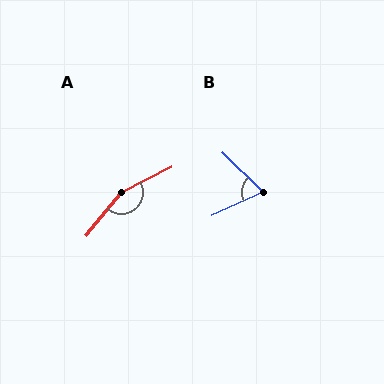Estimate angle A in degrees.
Approximately 156 degrees.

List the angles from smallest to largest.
B (68°), A (156°).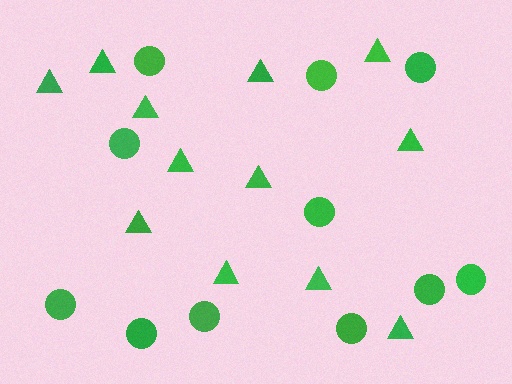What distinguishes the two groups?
There are 2 groups: one group of circles (11) and one group of triangles (12).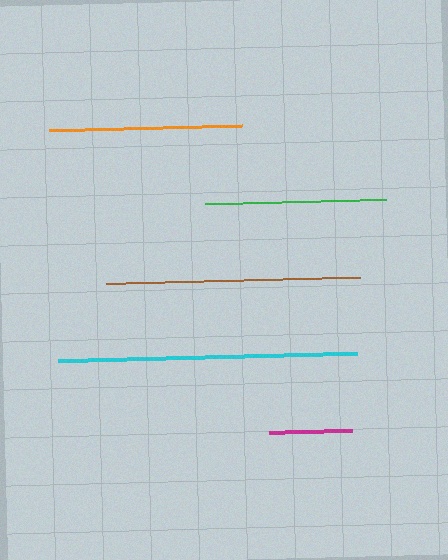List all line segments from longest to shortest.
From longest to shortest: cyan, brown, orange, green, magenta.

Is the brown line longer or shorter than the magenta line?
The brown line is longer than the magenta line.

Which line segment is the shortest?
The magenta line is the shortest at approximately 83 pixels.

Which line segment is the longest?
The cyan line is the longest at approximately 299 pixels.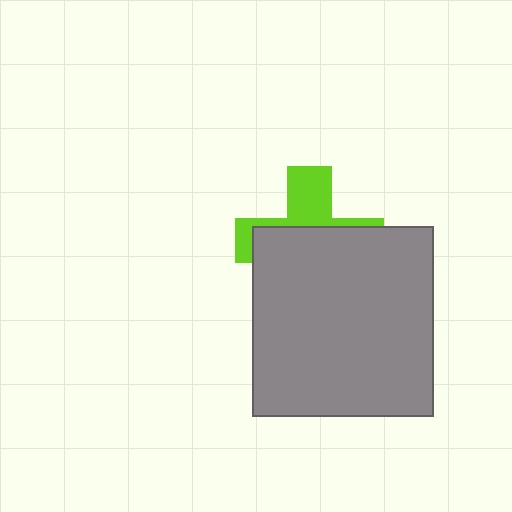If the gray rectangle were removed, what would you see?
You would see the complete lime cross.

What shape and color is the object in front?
The object in front is a gray rectangle.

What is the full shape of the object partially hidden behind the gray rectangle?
The partially hidden object is a lime cross.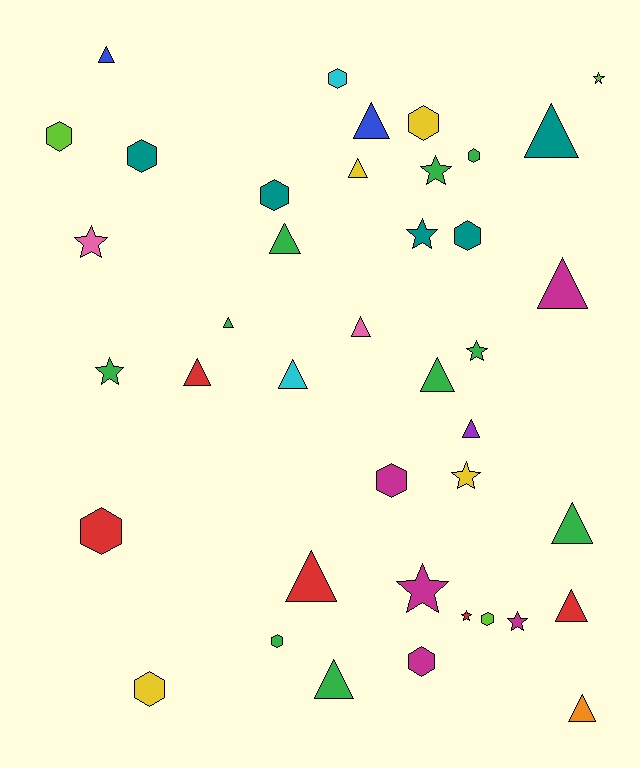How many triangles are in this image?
There are 17 triangles.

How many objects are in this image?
There are 40 objects.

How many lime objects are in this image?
There are 3 lime objects.